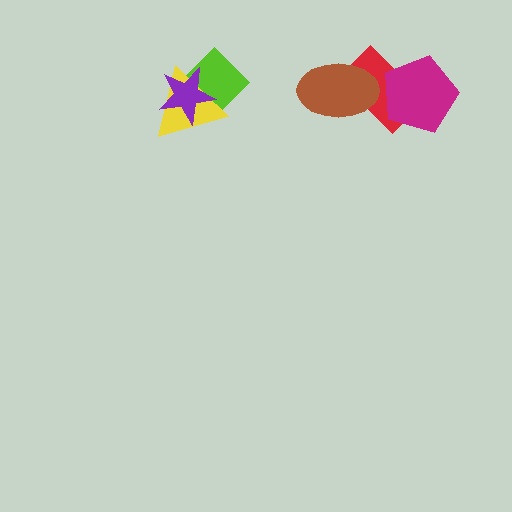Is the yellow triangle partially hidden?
Yes, it is partially covered by another shape.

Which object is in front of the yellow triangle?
The purple star is in front of the yellow triangle.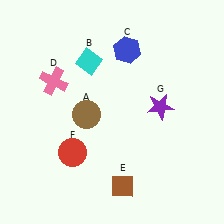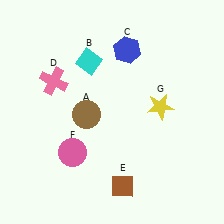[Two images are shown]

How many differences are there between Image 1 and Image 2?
There are 2 differences between the two images.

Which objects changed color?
F changed from red to pink. G changed from purple to yellow.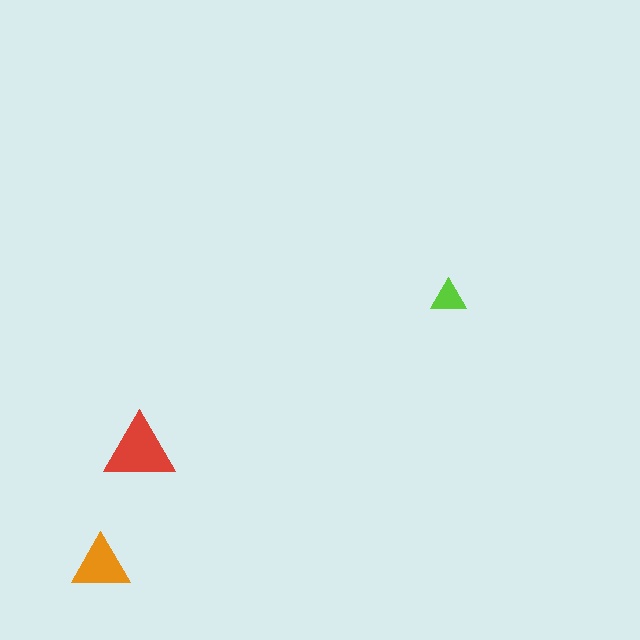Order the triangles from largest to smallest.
the red one, the orange one, the lime one.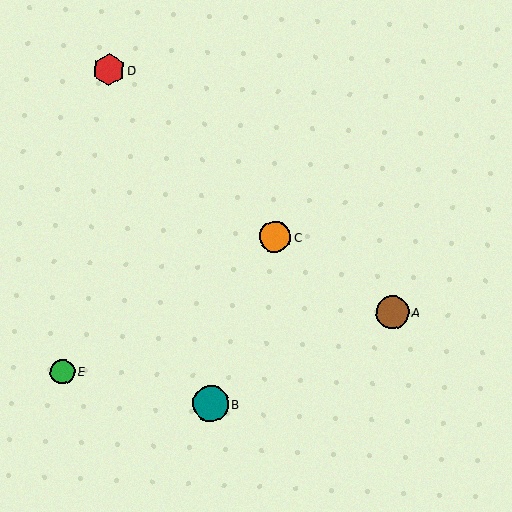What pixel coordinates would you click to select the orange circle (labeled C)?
Click at (275, 237) to select the orange circle C.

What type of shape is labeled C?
Shape C is an orange circle.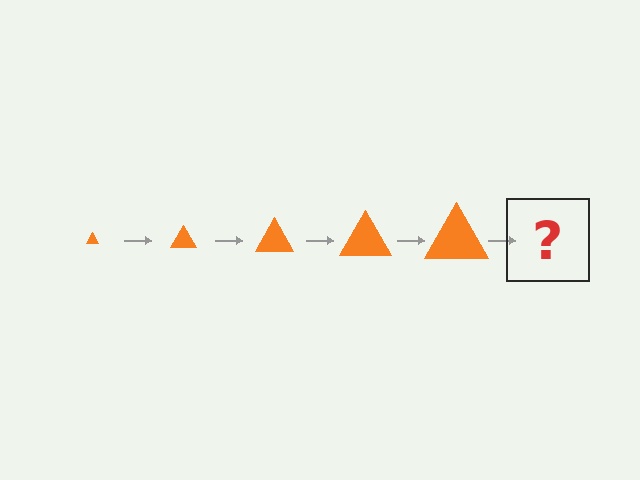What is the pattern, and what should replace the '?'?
The pattern is that the triangle gets progressively larger each step. The '?' should be an orange triangle, larger than the previous one.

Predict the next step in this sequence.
The next step is an orange triangle, larger than the previous one.